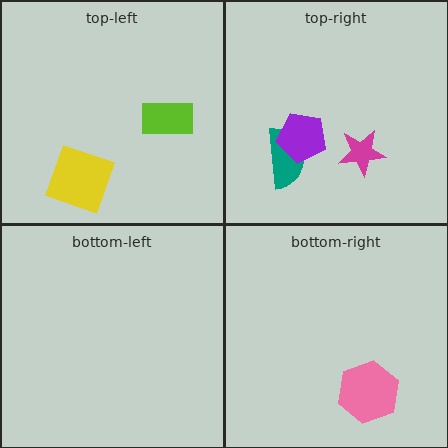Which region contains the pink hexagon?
The bottom-right region.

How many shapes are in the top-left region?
2.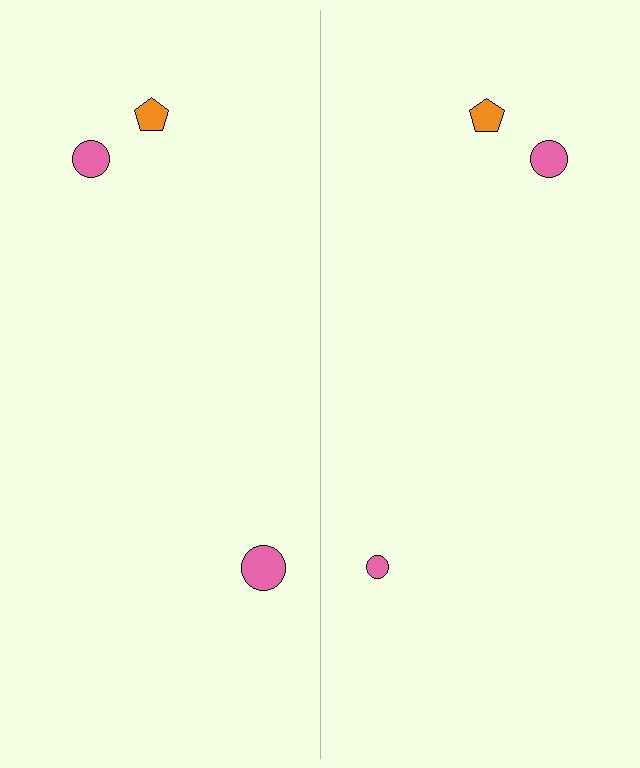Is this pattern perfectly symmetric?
No, the pattern is not perfectly symmetric. The pink circle on the right side has a different size than its mirror counterpart.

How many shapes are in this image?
There are 6 shapes in this image.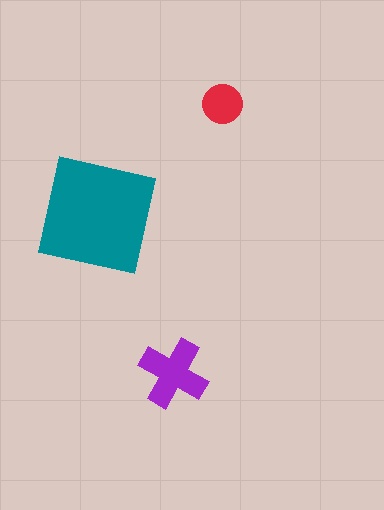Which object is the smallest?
The red circle.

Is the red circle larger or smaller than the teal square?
Smaller.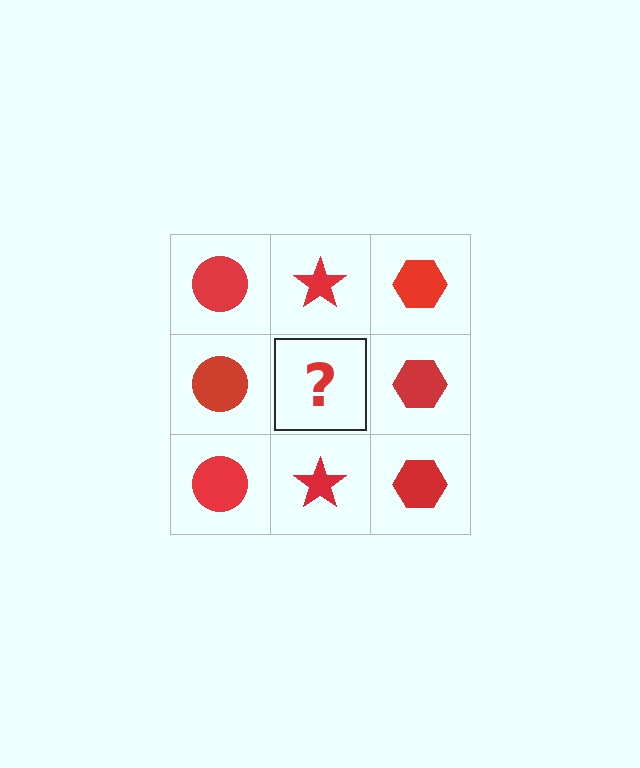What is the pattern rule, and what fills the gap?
The rule is that each column has a consistent shape. The gap should be filled with a red star.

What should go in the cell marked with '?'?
The missing cell should contain a red star.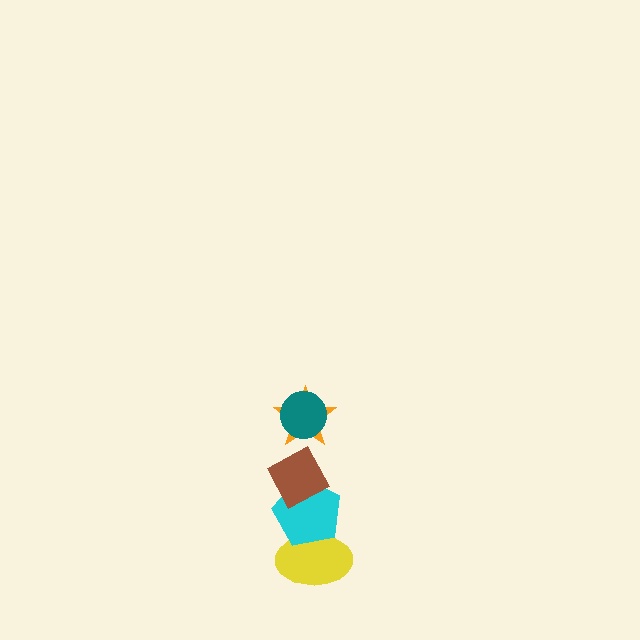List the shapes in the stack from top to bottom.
From top to bottom: the teal circle, the orange star, the brown diamond, the cyan pentagon, the yellow ellipse.